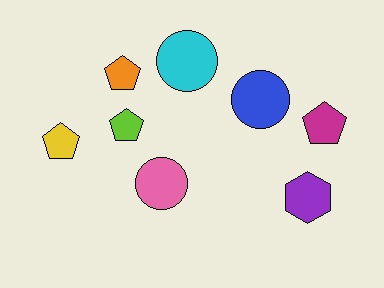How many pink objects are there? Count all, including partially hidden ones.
There is 1 pink object.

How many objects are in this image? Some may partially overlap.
There are 8 objects.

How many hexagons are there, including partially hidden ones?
There is 1 hexagon.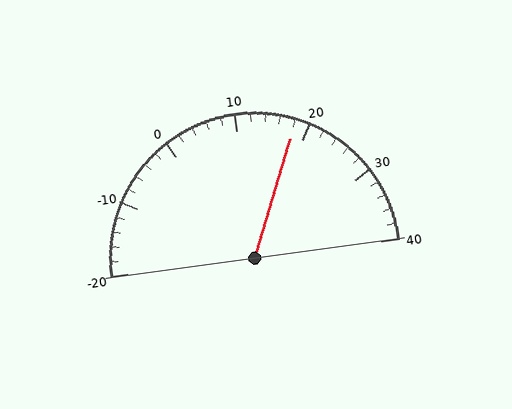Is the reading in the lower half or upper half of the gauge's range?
The reading is in the upper half of the range (-20 to 40).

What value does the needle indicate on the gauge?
The needle indicates approximately 18.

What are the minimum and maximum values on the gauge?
The gauge ranges from -20 to 40.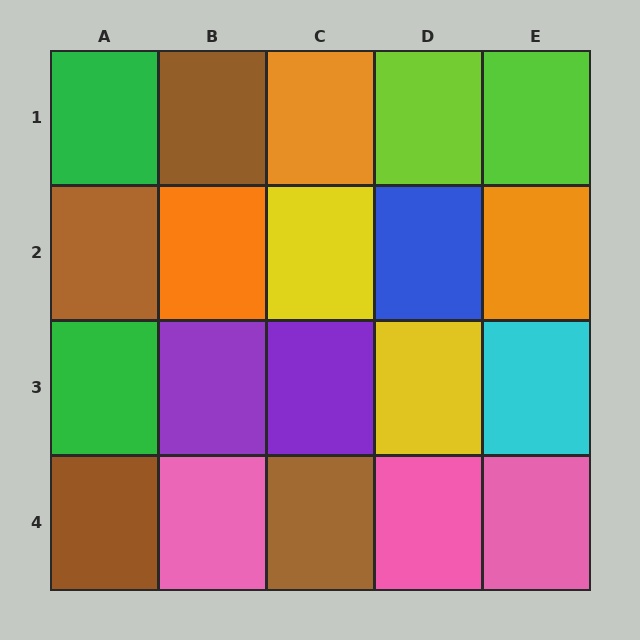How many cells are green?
2 cells are green.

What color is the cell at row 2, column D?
Blue.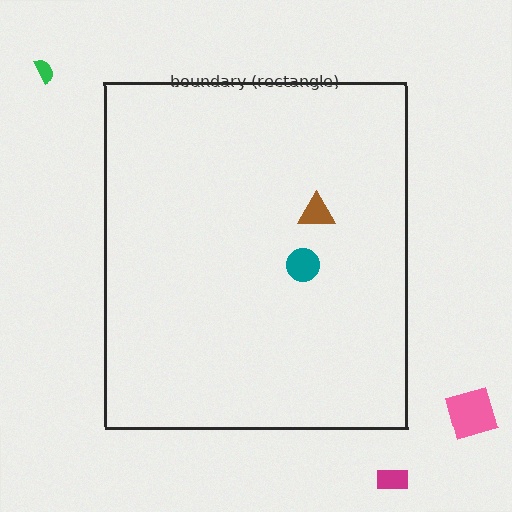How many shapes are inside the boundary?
2 inside, 3 outside.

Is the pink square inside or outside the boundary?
Outside.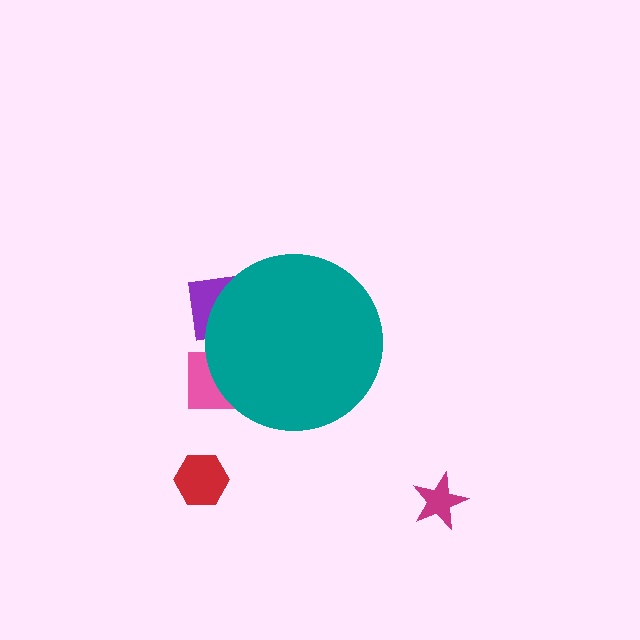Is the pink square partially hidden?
Yes, the pink square is partially hidden behind the teal circle.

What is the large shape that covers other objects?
A teal circle.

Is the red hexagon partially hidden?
No, the red hexagon is fully visible.